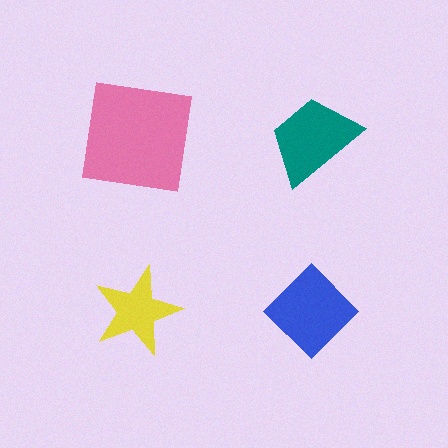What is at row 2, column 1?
A yellow star.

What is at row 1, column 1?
A pink square.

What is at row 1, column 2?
A teal trapezoid.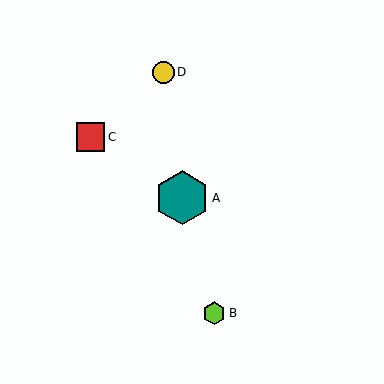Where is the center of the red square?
The center of the red square is at (91, 137).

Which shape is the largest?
The teal hexagon (labeled A) is the largest.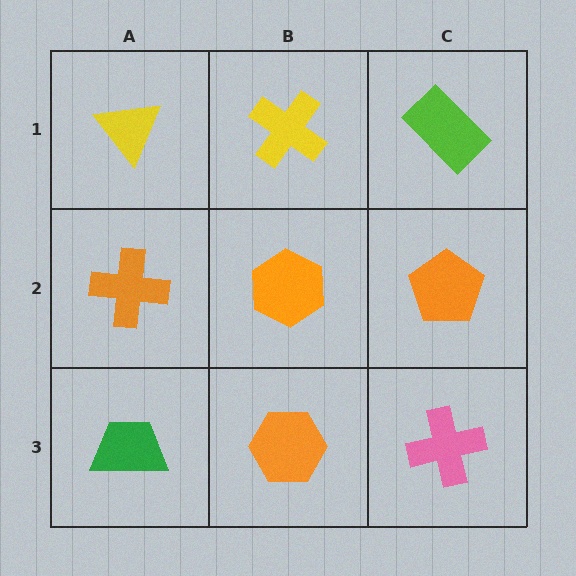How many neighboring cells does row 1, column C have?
2.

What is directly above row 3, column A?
An orange cross.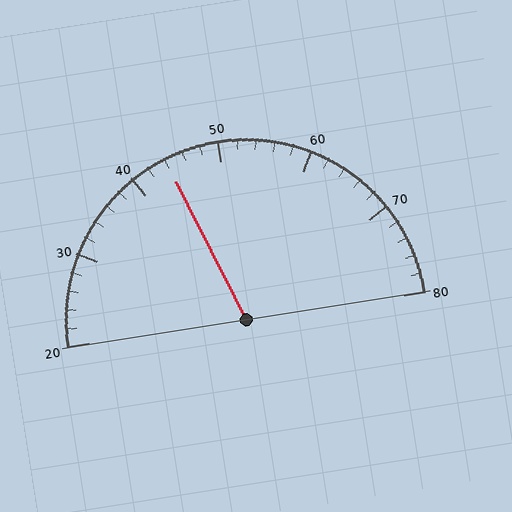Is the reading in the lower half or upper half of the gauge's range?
The reading is in the lower half of the range (20 to 80).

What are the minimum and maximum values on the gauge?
The gauge ranges from 20 to 80.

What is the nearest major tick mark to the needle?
The nearest major tick mark is 40.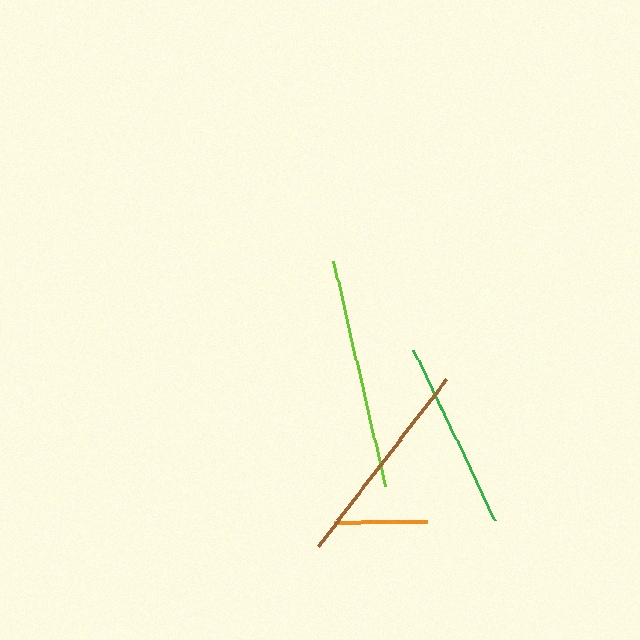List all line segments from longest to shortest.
From longest to shortest: lime, brown, green, orange.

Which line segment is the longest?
The lime line is the longest at approximately 232 pixels.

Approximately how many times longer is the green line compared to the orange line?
The green line is approximately 2.0 times the length of the orange line.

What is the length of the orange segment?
The orange segment is approximately 93 pixels long.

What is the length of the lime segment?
The lime segment is approximately 232 pixels long.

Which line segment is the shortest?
The orange line is the shortest at approximately 93 pixels.